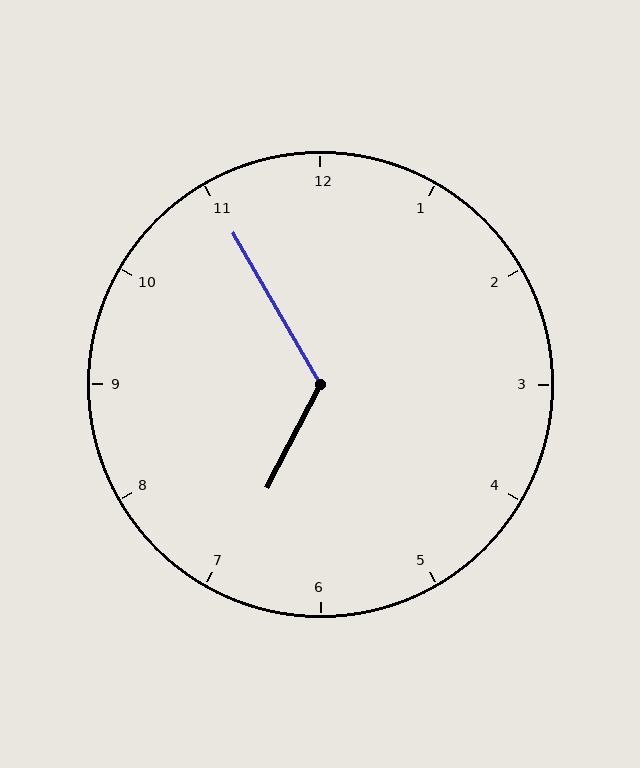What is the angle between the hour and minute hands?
Approximately 122 degrees.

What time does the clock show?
6:55.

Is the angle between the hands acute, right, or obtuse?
It is obtuse.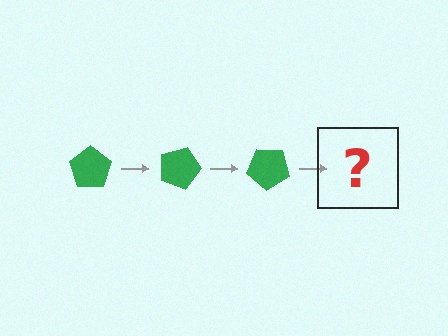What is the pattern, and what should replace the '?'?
The pattern is that the pentagon rotates 20 degrees each step. The '?' should be a green pentagon rotated 60 degrees.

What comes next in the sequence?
The next element should be a green pentagon rotated 60 degrees.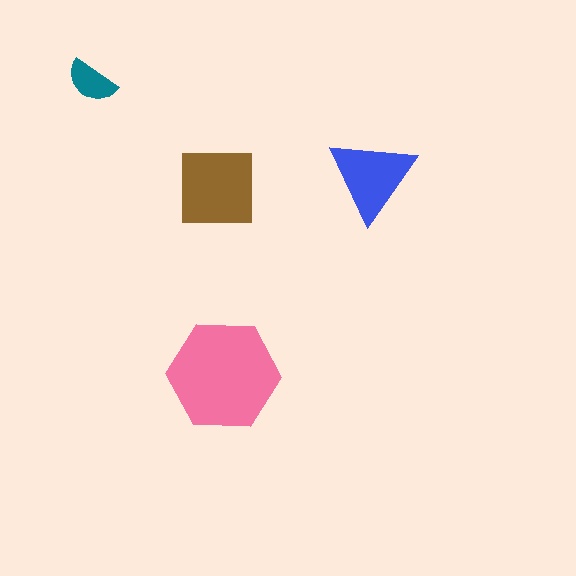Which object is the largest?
The pink hexagon.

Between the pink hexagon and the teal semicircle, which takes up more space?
The pink hexagon.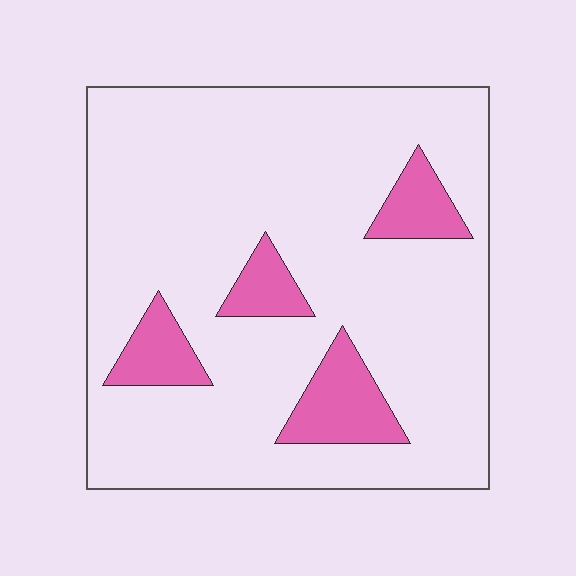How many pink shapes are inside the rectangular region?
4.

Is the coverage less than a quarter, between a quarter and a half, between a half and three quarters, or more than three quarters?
Less than a quarter.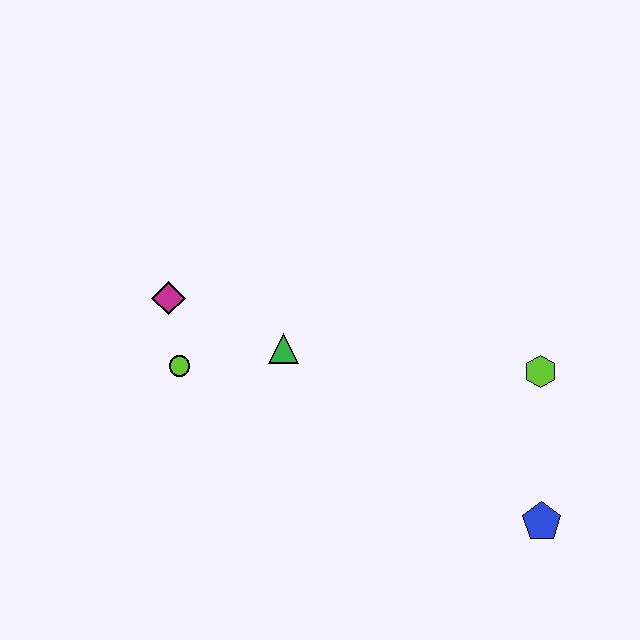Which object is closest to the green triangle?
The lime circle is closest to the green triangle.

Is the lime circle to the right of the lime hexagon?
No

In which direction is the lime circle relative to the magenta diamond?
The lime circle is below the magenta diamond.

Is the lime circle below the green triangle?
Yes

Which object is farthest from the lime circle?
The blue pentagon is farthest from the lime circle.